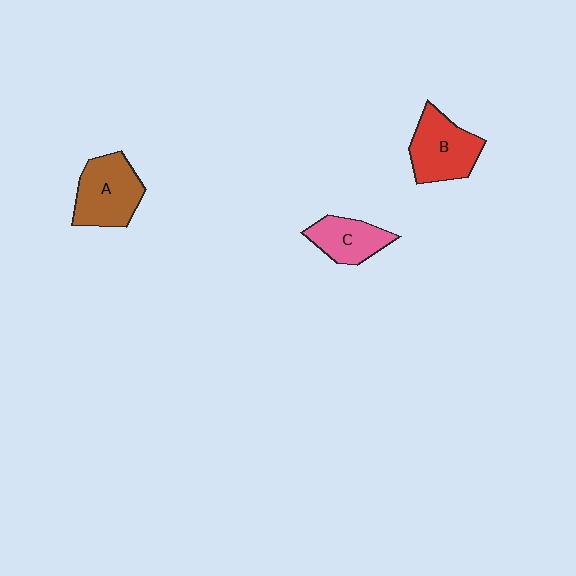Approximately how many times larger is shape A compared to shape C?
Approximately 1.4 times.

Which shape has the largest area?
Shape A (brown).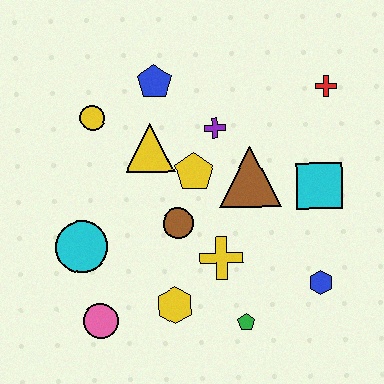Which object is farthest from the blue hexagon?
The yellow circle is farthest from the blue hexagon.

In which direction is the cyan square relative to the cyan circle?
The cyan square is to the right of the cyan circle.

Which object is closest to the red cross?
The cyan square is closest to the red cross.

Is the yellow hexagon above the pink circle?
Yes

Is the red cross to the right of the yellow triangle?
Yes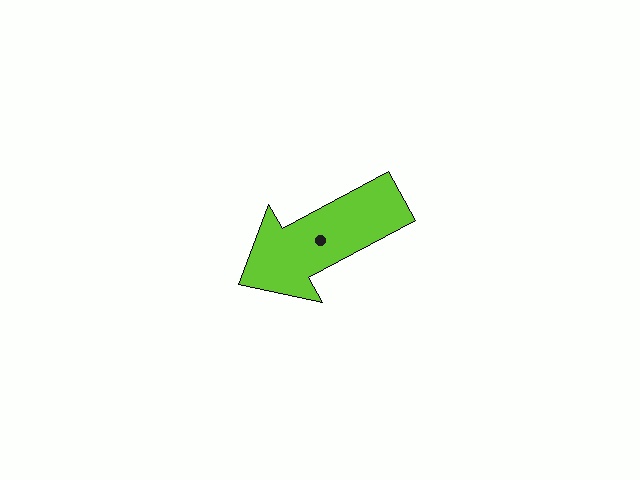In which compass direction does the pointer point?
Southwest.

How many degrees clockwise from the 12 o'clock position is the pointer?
Approximately 241 degrees.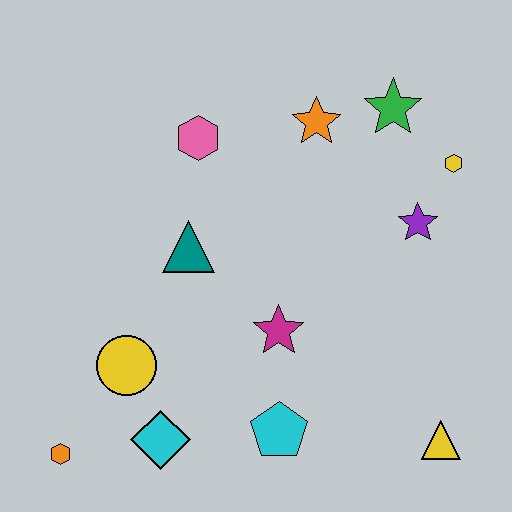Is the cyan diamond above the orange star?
No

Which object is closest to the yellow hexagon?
The purple star is closest to the yellow hexagon.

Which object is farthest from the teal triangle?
The yellow triangle is farthest from the teal triangle.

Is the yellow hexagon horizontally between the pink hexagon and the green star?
No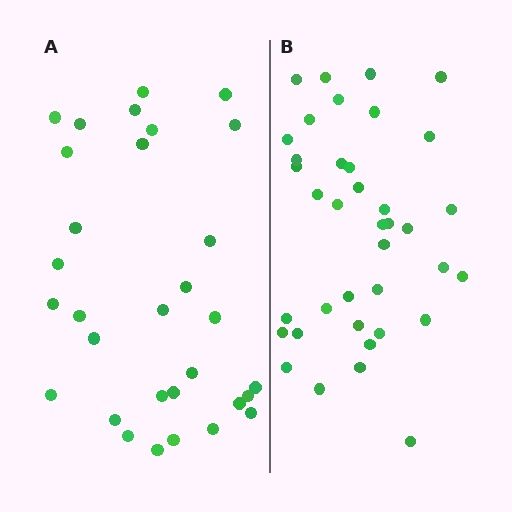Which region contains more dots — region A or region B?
Region B (the right region) has more dots.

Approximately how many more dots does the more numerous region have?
Region B has roughly 8 or so more dots than region A.